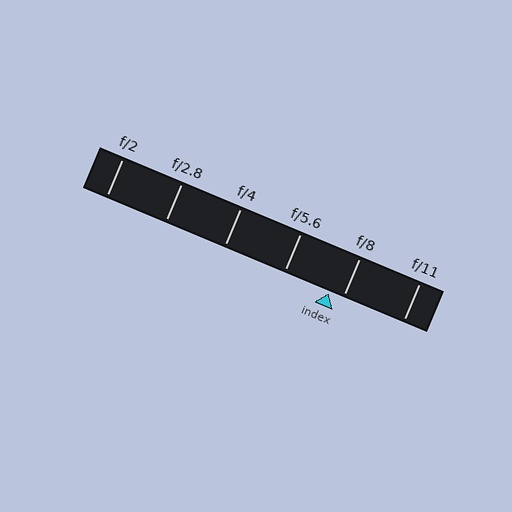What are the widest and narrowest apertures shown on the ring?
The widest aperture shown is f/2 and the narrowest is f/11.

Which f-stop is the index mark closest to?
The index mark is closest to f/8.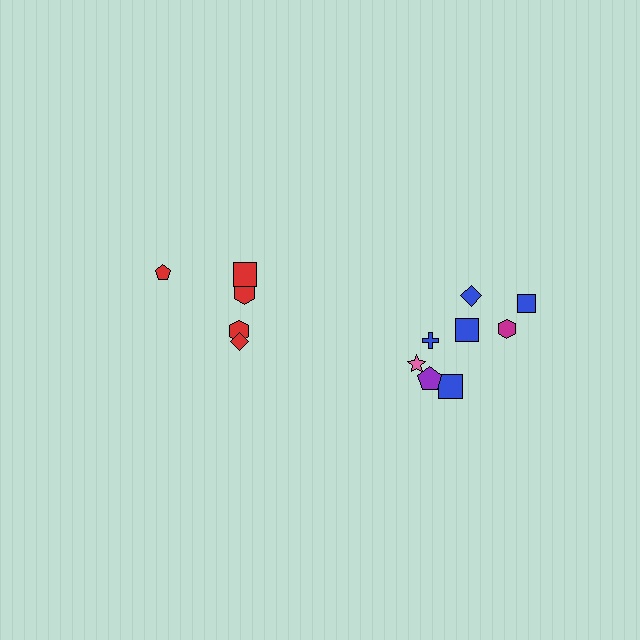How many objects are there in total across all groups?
There are 13 objects.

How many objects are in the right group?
There are 8 objects.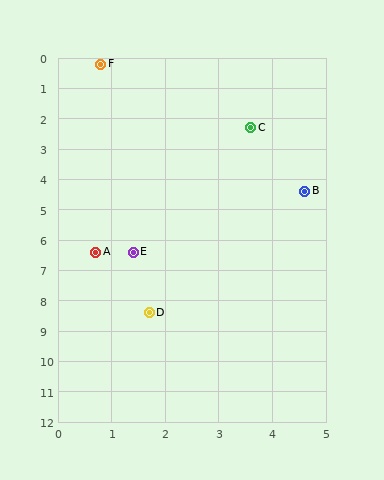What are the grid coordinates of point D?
Point D is at approximately (1.7, 8.4).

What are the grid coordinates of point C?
Point C is at approximately (3.6, 2.3).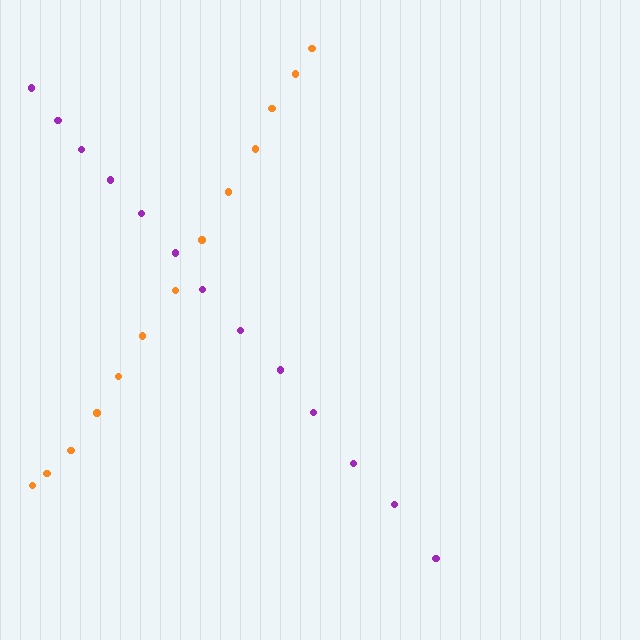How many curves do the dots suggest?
There are 2 distinct paths.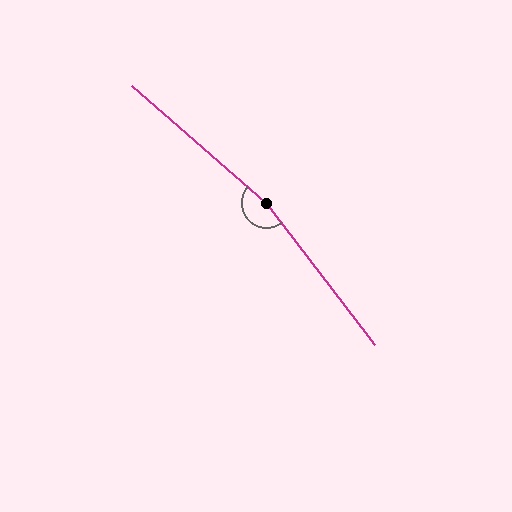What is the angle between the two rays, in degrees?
Approximately 168 degrees.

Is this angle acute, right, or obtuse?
It is obtuse.